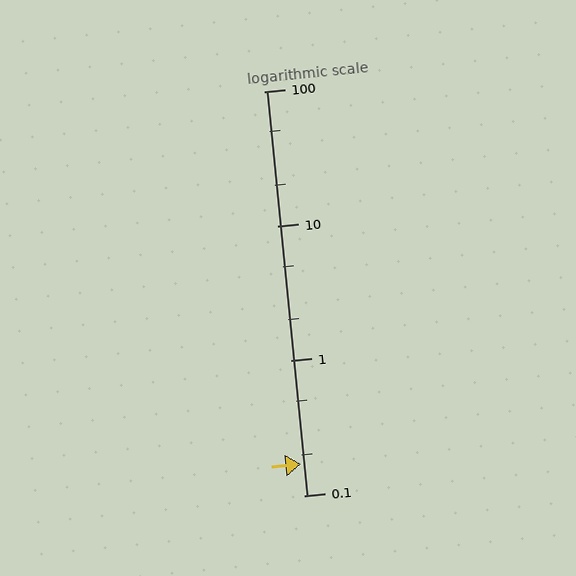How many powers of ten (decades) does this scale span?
The scale spans 3 decades, from 0.1 to 100.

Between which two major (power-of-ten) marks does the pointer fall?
The pointer is between 0.1 and 1.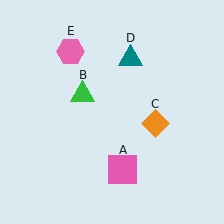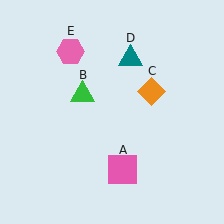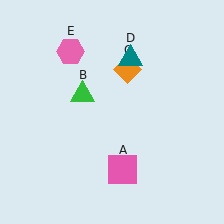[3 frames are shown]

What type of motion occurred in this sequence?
The orange diamond (object C) rotated counterclockwise around the center of the scene.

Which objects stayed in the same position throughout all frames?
Pink square (object A) and green triangle (object B) and teal triangle (object D) and pink hexagon (object E) remained stationary.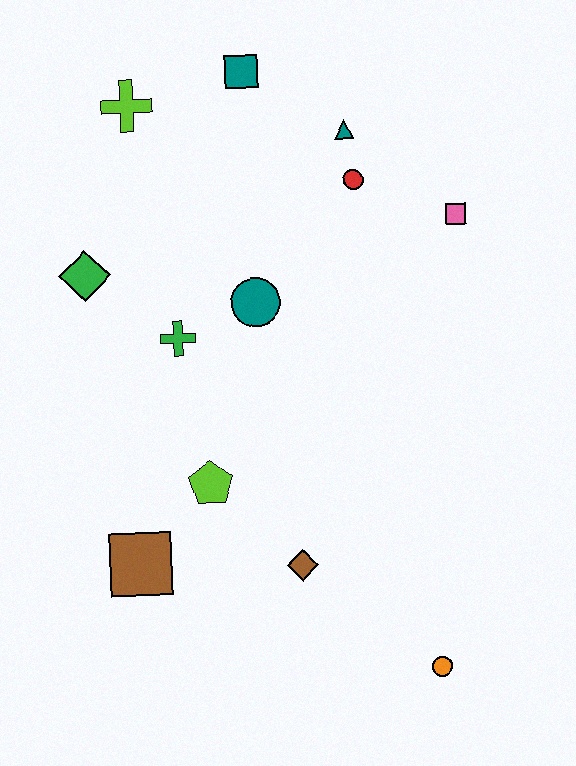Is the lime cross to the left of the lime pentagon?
Yes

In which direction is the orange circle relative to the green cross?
The orange circle is below the green cross.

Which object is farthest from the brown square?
The teal square is farthest from the brown square.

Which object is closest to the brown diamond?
The lime pentagon is closest to the brown diamond.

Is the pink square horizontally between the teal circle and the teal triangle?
No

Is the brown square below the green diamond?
Yes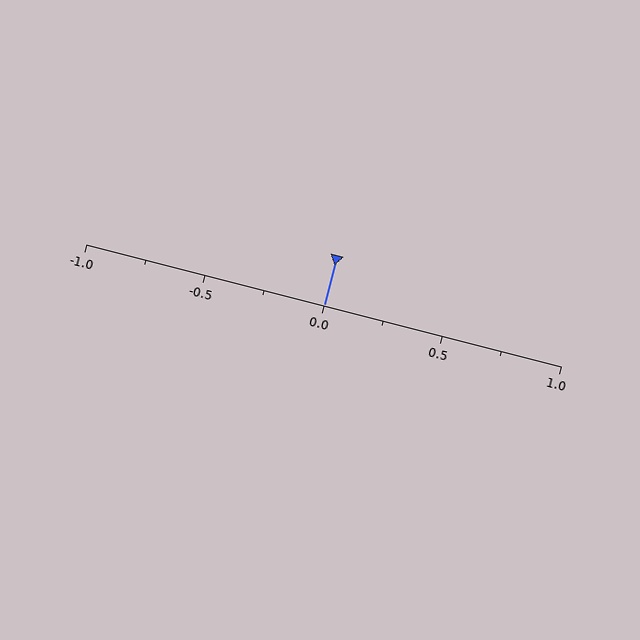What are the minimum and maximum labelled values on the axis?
The axis runs from -1.0 to 1.0.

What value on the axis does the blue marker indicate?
The marker indicates approximately 0.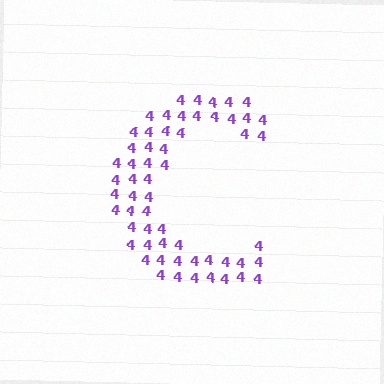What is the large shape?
The large shape is the letter C.